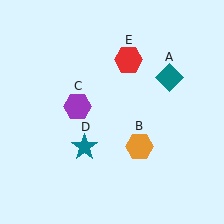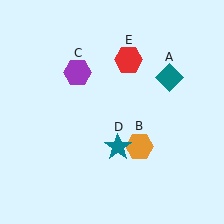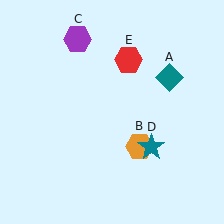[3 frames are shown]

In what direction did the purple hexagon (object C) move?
The purple hexagon (object C) moved up.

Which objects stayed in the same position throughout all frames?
Teal diamond (object A) and orange hexagon (object B) and red hexagon (object E) remained stationary.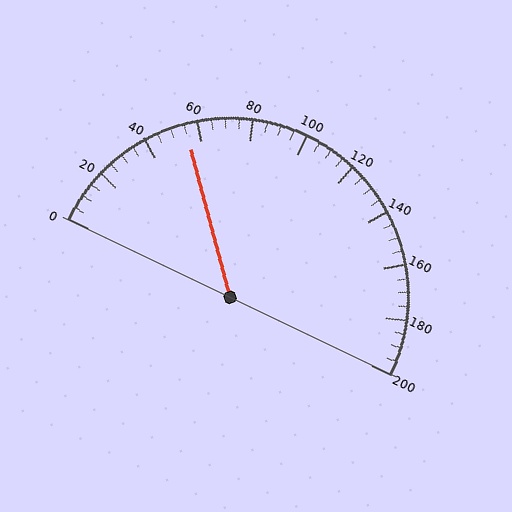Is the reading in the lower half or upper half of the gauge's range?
The reading is in the lower half of the range (0 to 200).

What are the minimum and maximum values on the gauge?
The gauge ranges from 0 to 200.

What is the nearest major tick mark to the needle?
The nearest major tick mark is 60.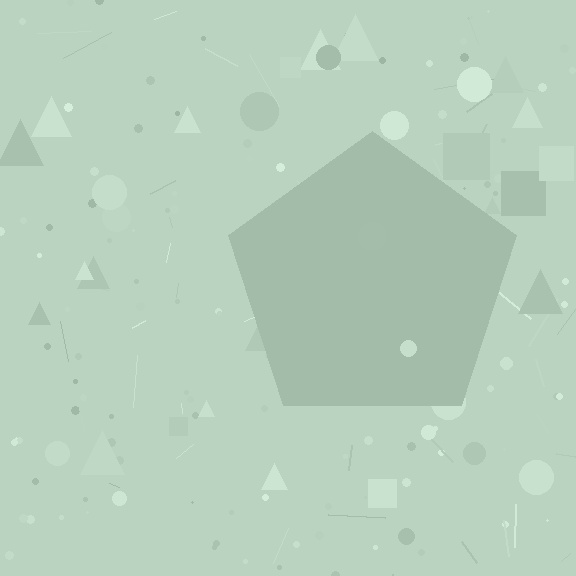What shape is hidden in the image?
A pentagon is hidden in the image.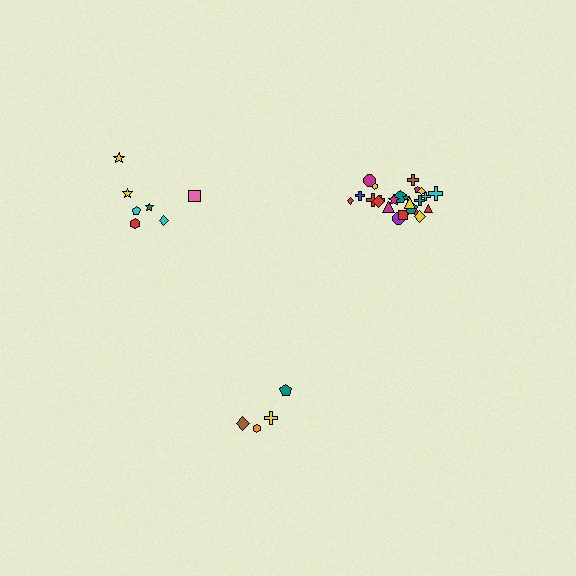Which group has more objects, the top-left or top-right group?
The top-right group.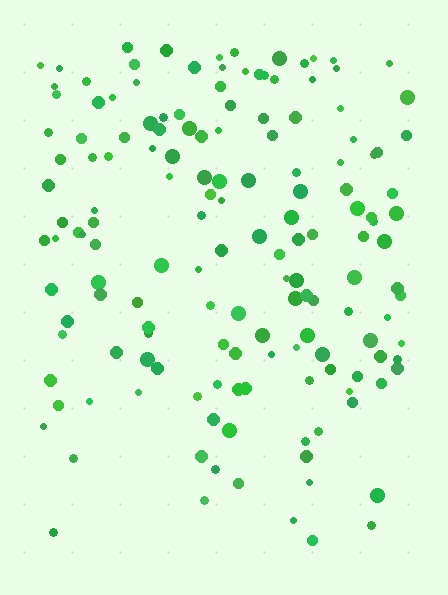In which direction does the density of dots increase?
From bottom to top, with the top side densest.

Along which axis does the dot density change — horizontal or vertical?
Vertical.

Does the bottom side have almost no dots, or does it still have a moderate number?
Still a moderate number, just noticeably fewer than the top.